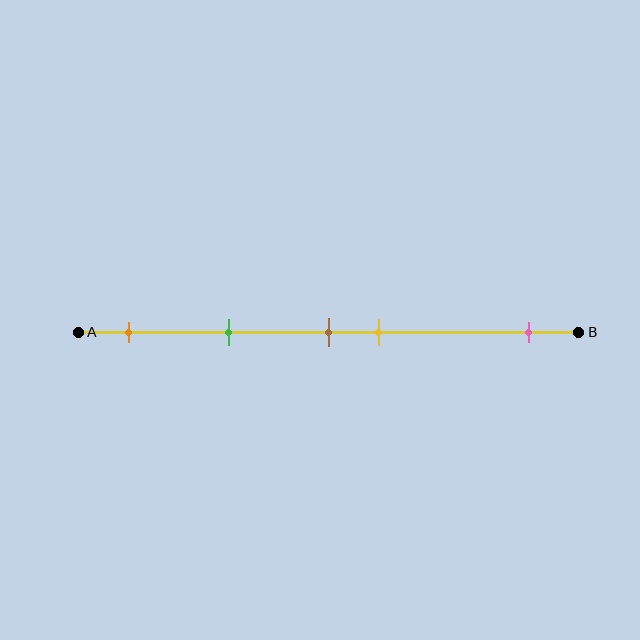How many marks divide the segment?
There are 5 marks dividing the segment.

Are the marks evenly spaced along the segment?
No, the marks are not evenly spaced.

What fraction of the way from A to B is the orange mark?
The orange mark is approximately 10% (0.1) of the way from A to B.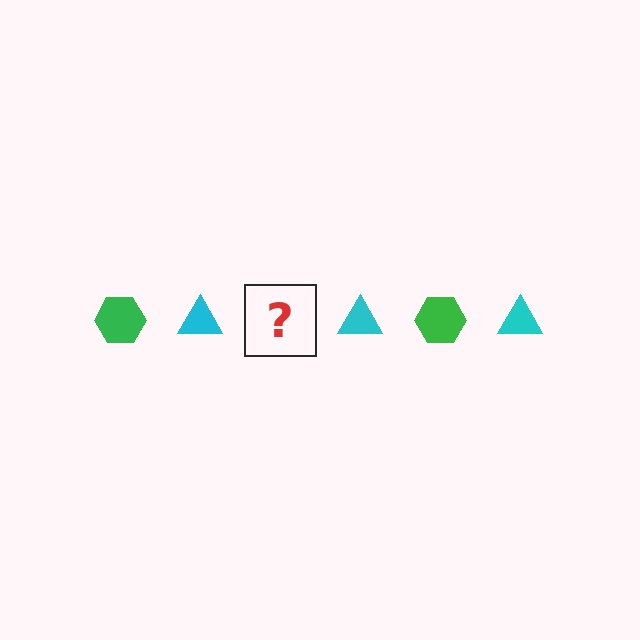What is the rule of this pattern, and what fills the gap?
The rule is that the pattern alternates between green hexagon and cyan triangle. The gap should be filled with a green hexagon.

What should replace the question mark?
The question mark should be replaced with a green hexagon.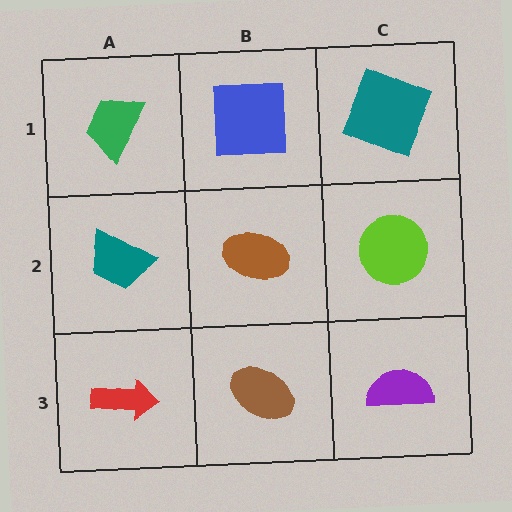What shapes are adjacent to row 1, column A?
A teal trapezoid (row 2, column A), a blue square (row 1, column B).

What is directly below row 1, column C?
A lime circle.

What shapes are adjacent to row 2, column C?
A teal square (row 1, column C), a purple semicircle (row 3, column C), a brown ellipse (row 2, column B).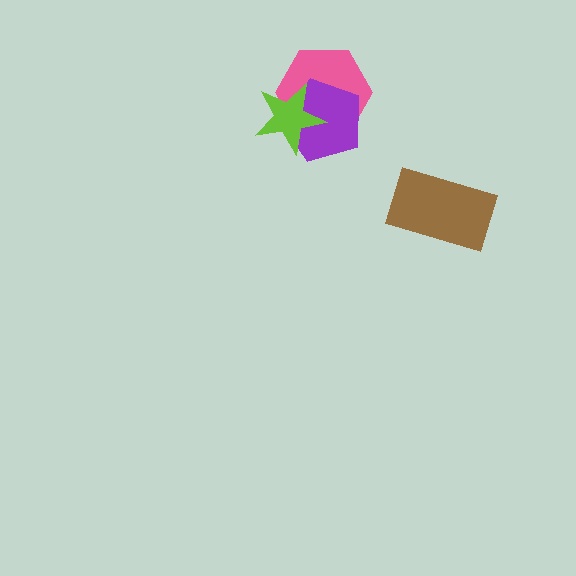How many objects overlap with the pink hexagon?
2 objects overlap with the pink hexagon.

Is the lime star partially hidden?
No, no other shape covers it.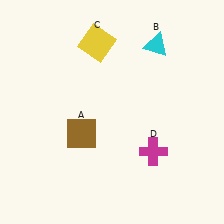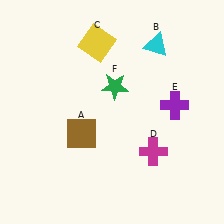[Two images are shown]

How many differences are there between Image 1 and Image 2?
There are 2 differences between the two images.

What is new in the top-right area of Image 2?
A purple cross (E) was added in the top-right area of Image 2.